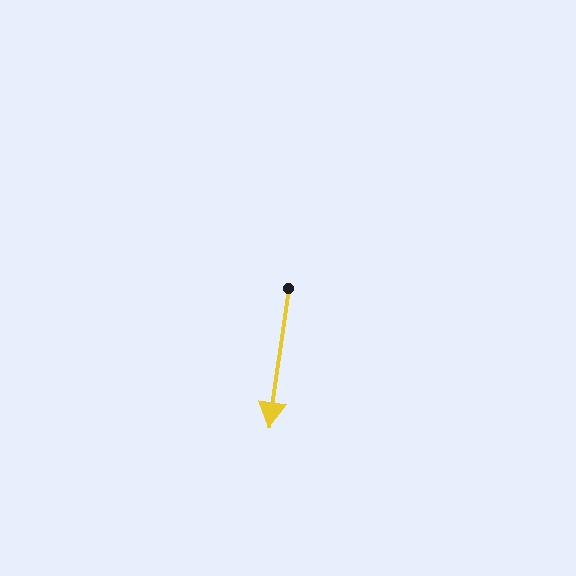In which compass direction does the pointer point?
South.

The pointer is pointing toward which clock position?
Roughly 6 o'clock.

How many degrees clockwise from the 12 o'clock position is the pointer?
Approximately 188 degrees.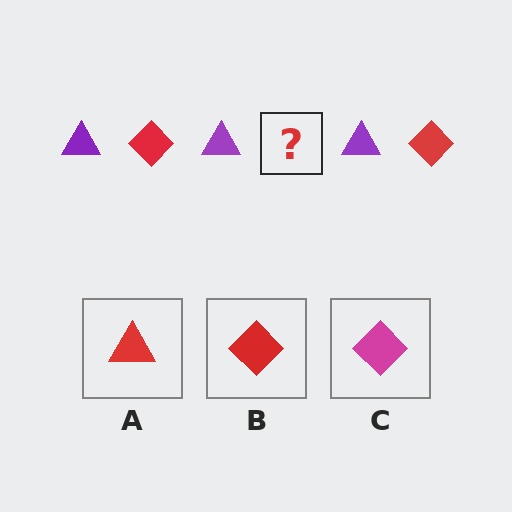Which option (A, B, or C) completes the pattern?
B.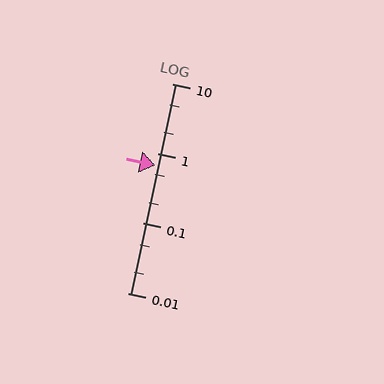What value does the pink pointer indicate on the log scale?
The pointer indicates approximately 0.68.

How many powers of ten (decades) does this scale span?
The scale spans 3 decades, from 0.01 to 10.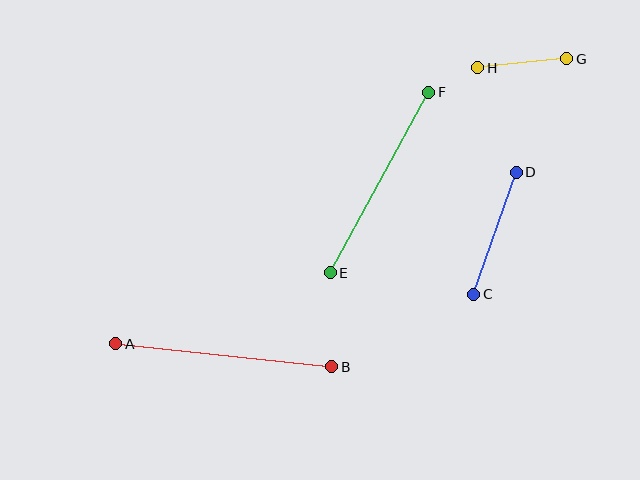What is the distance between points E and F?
The distance is approximately 206 pixels.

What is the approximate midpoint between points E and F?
The midpoint is at approximately (379, 182) pixels.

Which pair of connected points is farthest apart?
Points A and B are farthest apart.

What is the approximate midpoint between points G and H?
The midpoint is at approximately (522, 63) pixels.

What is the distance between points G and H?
The distance is approximately 89 pixels.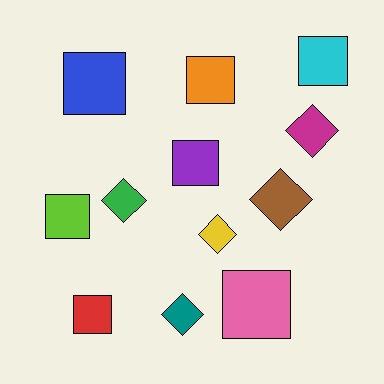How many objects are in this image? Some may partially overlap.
There are 12 objects.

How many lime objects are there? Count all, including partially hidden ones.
There is 1 lime object.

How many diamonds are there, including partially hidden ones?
There are 5 diamonds.